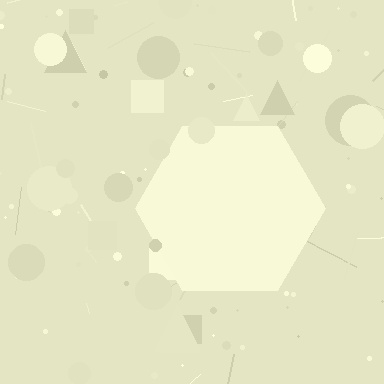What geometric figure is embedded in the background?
A hexagon is embedded in the background.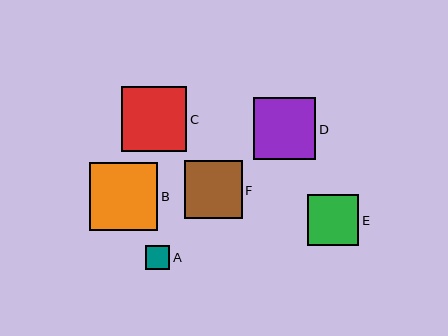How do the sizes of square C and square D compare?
Square C and square D are approximately the same size.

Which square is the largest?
Square B is the largest with a size of approximately 68 pixels.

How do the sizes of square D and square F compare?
Square D and square F are approximately the same size.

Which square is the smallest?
Square A is the smallest with a size of approximately 24 pixels.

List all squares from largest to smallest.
From largest to smallest: B, C, D, F, E, A.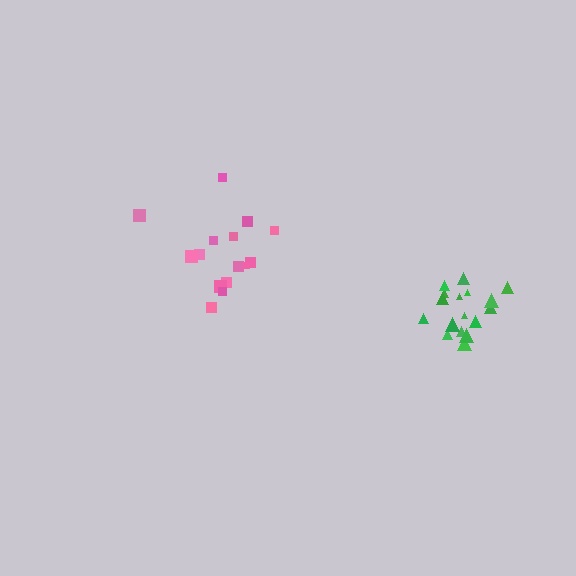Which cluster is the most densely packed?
Green.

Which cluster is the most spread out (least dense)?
Pink.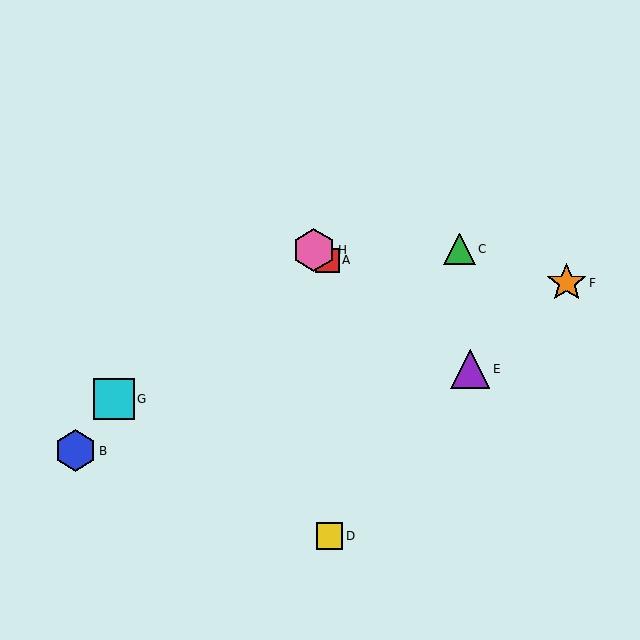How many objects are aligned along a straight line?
3 objects (A, E, H) are aligned along a straight line.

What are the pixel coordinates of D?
Object D is at (329, 536).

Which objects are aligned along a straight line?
Objects A, E, H are aligned along a straight line.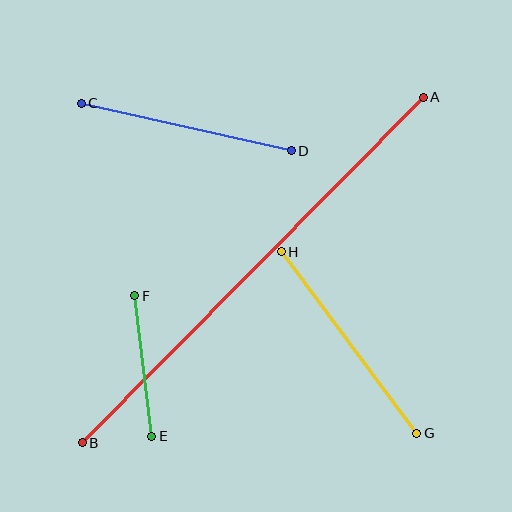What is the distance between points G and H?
The distance is approximately 226 pixels.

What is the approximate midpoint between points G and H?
The midpoint is at approximately (349, 343) pixels.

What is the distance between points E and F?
The distance is approximately 142 pixels.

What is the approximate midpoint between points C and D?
The midpoint is at approximately (186, 127) pixels.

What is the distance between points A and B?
The distance is approximately 485 pixels.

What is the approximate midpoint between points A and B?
The midpoint is at approximately (253, 270) pixels.